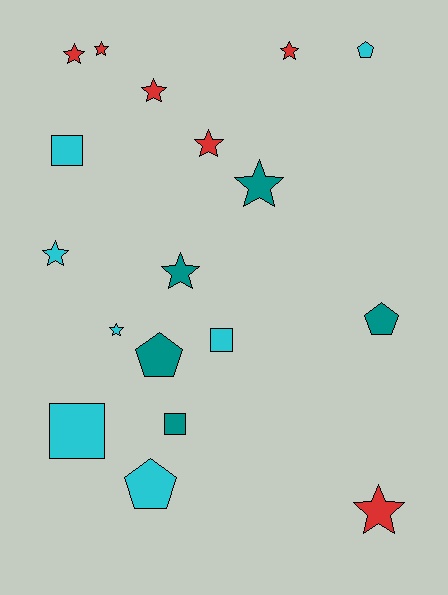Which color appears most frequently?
Cyan, with 7 objects.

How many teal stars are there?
There are 2 teal stars.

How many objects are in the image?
There are 18 objects.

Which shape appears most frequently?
Star, with 10 objects.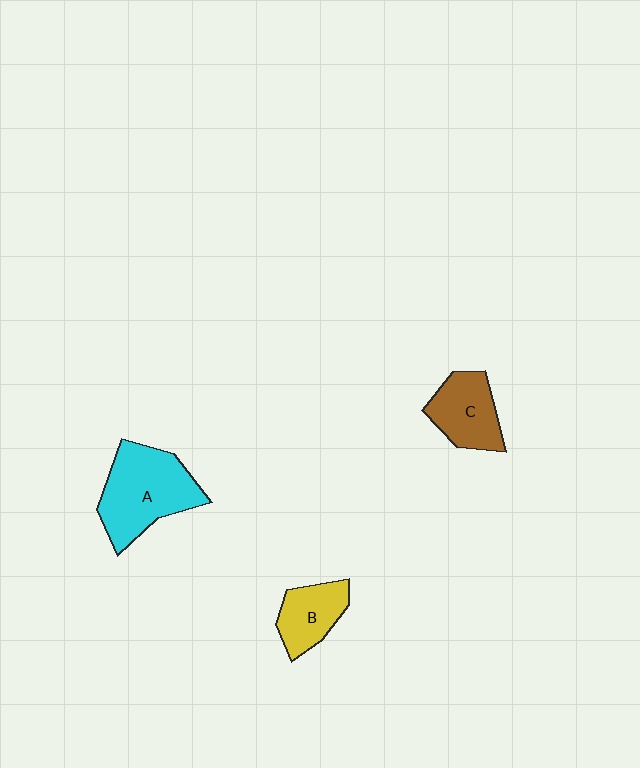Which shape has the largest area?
Shape A (cyan).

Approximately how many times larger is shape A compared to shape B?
Approximately 1.9 times.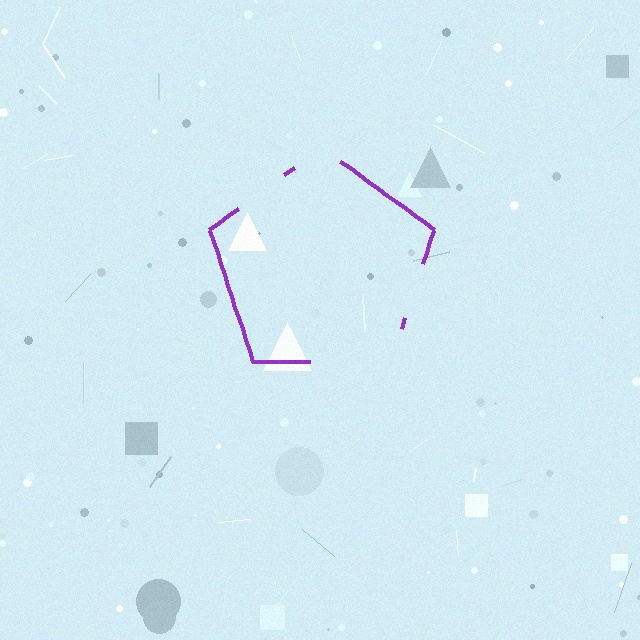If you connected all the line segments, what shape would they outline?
They would outline a pentagon.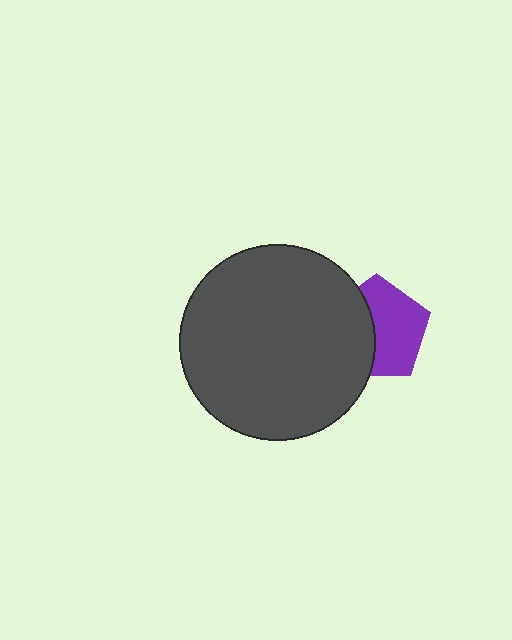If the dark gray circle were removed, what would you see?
You would see the complete purple pentagon.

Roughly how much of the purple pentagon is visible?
About half of it is visible (roughly 58%).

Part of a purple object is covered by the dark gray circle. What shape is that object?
It is a pentagon.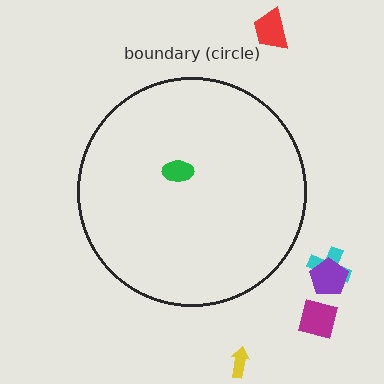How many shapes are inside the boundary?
1 inside, 5 outside.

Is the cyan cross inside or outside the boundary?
Outside.